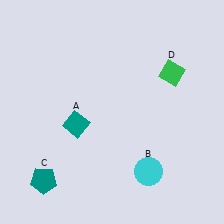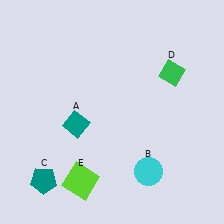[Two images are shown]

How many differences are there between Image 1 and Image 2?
There is 1 difference between the two images.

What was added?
A lime square (E) was added in Image 2.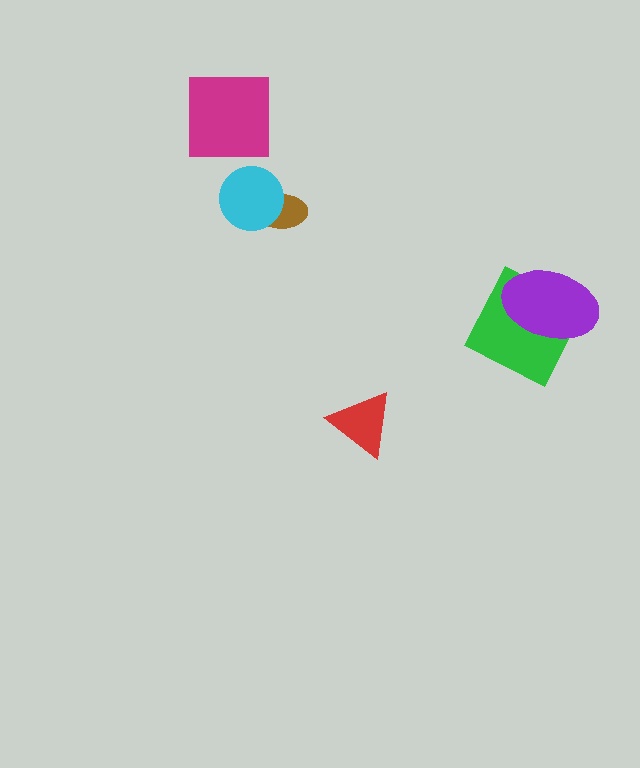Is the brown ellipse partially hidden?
Yes, it is partially covered by another shape.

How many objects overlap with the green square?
1 object overlaps with the green square.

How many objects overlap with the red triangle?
0 objects overlap with the red triangle.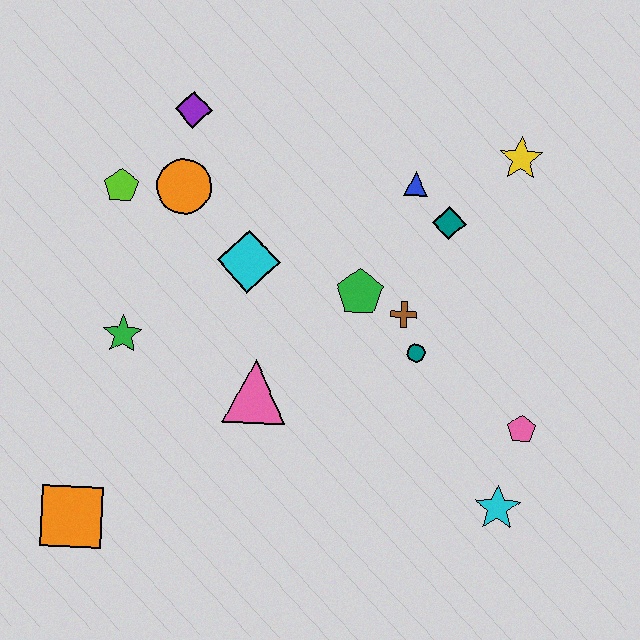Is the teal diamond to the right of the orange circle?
Yes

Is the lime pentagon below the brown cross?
No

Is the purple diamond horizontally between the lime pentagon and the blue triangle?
Yes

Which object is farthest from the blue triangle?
The orange square is farthest from the blue triangle.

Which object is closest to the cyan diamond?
The orange circle is closest to the cyan diamond.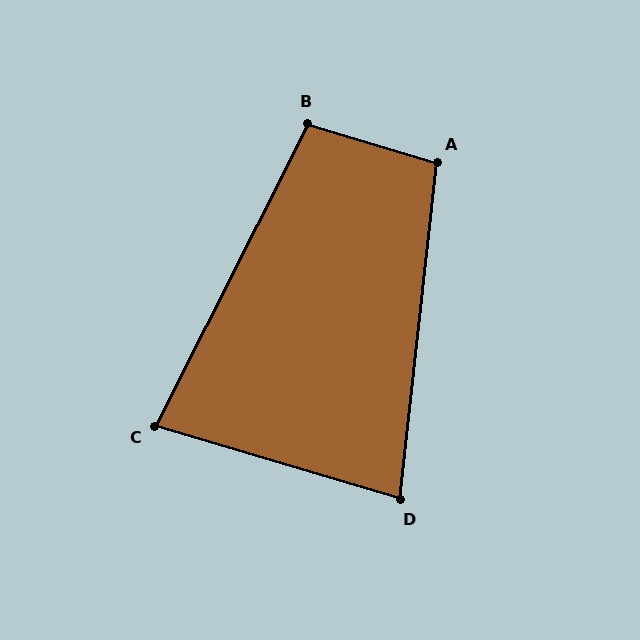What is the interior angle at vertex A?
Approximately 100 degrees (obtuse).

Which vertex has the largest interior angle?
B, at approximately 100 degrees.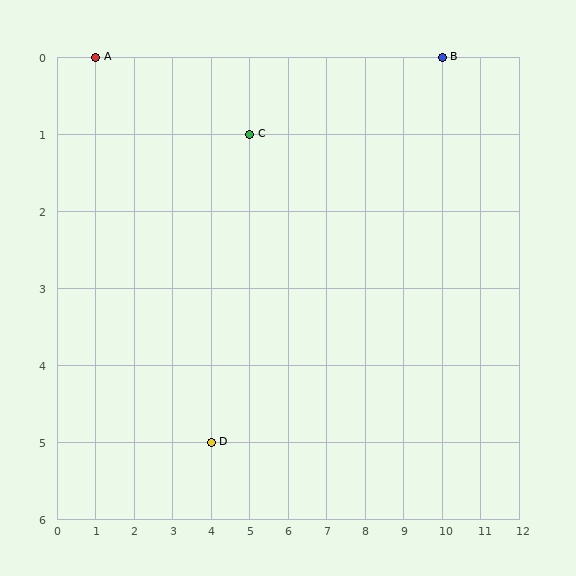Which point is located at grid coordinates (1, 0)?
Point A is at (1, 0).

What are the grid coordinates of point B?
Point B is at grid coordinates (10, 0).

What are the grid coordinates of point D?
Point D is at grid coordinates (4, 5).